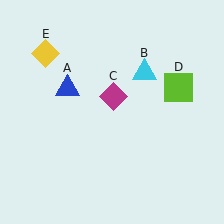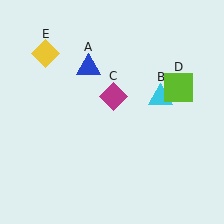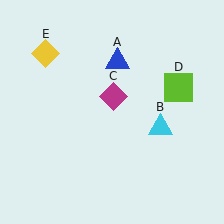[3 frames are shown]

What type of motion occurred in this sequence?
The blue triangle (object A), cyan triangle (object B) rotated clockwise around the center of the scene.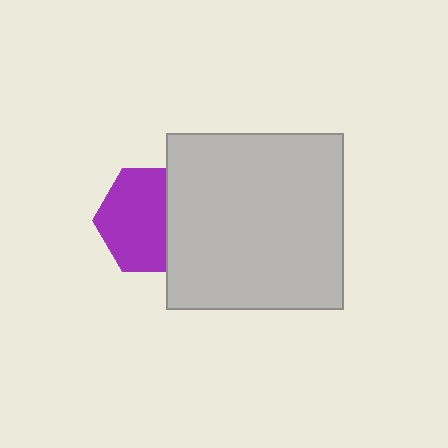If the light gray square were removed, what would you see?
You would see the complete purple hexagon.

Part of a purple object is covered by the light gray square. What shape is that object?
It is a hexagon.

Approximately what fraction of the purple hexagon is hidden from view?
Roughly 35% of the purple hexagon is hidden behind the light gray square.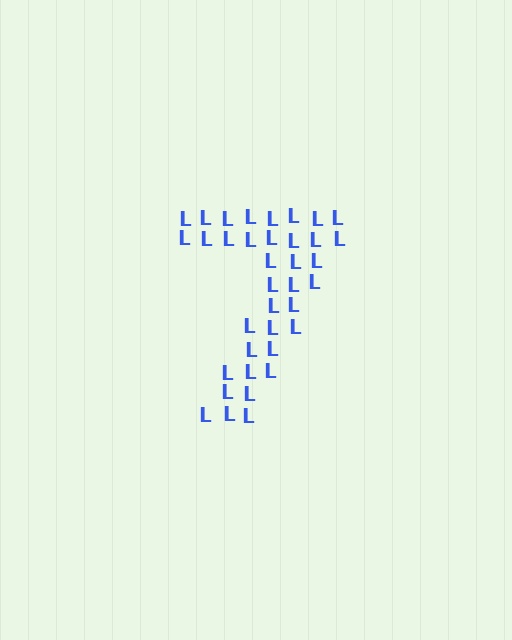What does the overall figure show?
The overall figure shows the digit 7.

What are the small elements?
The small elements are letter L's.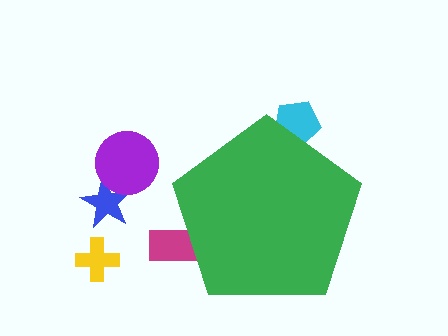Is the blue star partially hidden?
No, the blue star is fully visible.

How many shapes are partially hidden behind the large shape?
2 shapes are partially hidden.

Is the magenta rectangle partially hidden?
Yes, the magenta rectangle is partially hidden behind the green pentagon.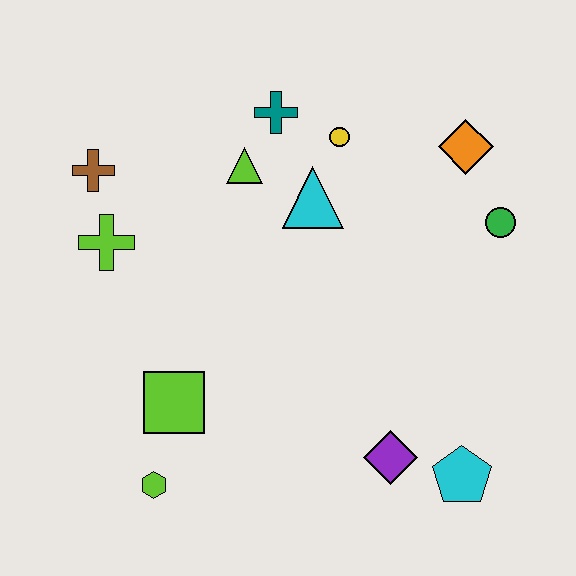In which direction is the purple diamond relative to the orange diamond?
The purple diamond is below the orange diamond.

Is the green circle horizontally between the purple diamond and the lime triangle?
No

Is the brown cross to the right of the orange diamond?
No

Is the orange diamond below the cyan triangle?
No